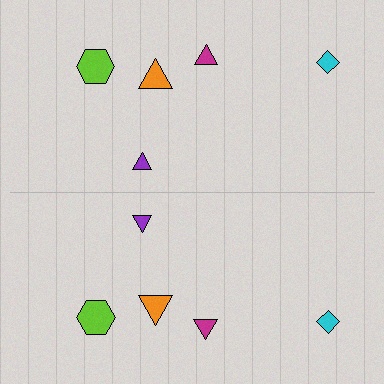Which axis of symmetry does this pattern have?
The pattern has a horizontal axis of symmetry running through the center of the image.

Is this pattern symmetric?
Yes, this pattern has bilateral (reflection) symmetry.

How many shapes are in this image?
There are 10 shapes in this image.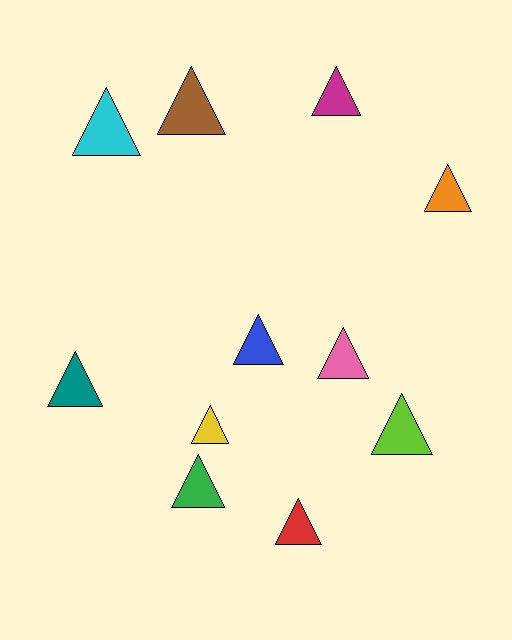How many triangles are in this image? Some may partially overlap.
There are 11 triangles.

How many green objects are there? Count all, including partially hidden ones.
There is 1 green object.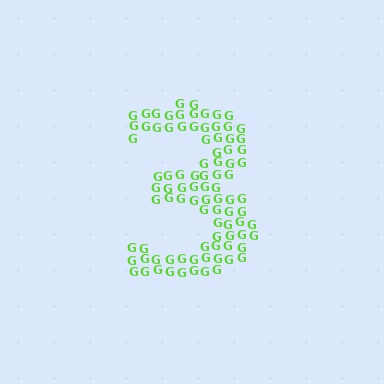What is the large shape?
The large shape is the digit 3.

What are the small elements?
The small elements are letter G's.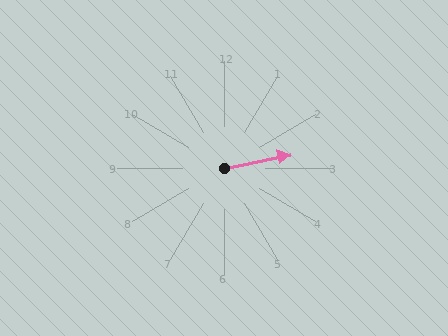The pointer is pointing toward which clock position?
Roughly 3 o'clock.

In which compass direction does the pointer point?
East.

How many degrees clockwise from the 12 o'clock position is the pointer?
Approximately 78 degrees.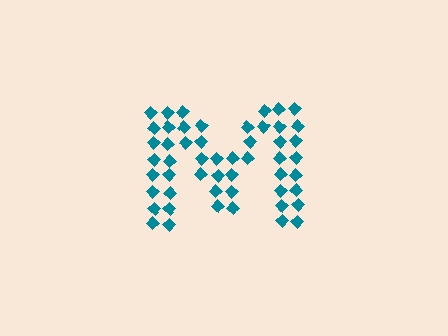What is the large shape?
The large shape is the letter M.